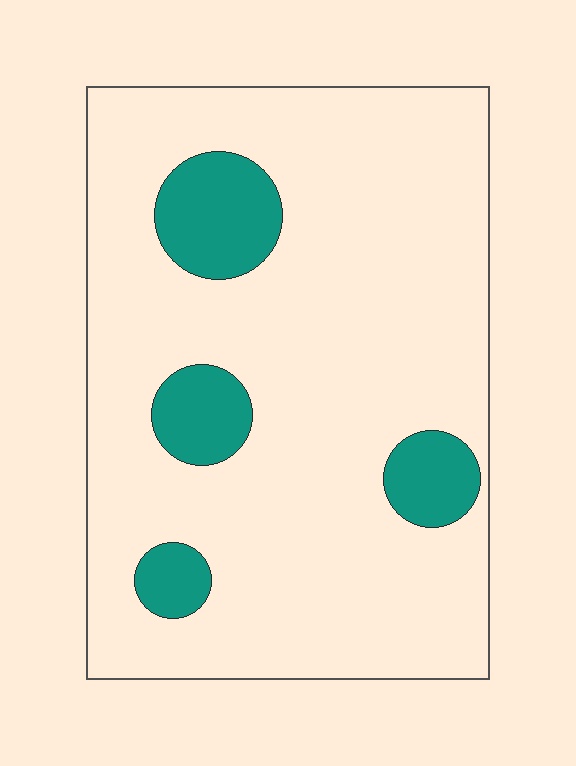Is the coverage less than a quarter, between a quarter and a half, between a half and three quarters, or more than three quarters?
Less than a quarter.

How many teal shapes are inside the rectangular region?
4.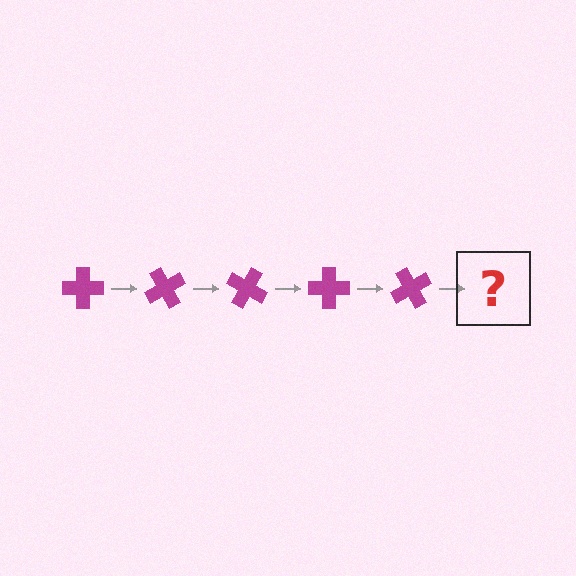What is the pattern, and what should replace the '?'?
The pattern is that the cross rotates 60 degrees each step. The '?' should be a magenta cross rotated 300 degrees.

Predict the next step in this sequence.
The next step is a magenta cross rotated 300 degrees.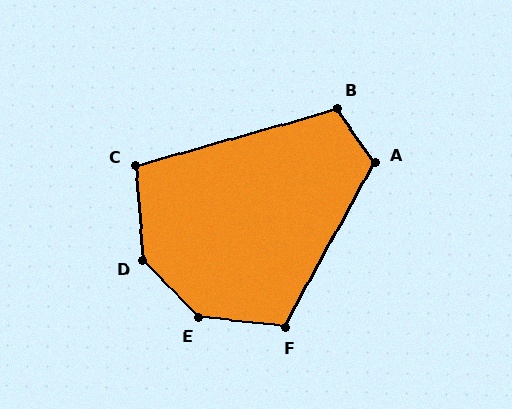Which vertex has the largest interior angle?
E, at approximately 141 degrees.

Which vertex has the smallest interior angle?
C, at approximately 102 degrees.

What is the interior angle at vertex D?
Approximately 140 degrees (obtuse).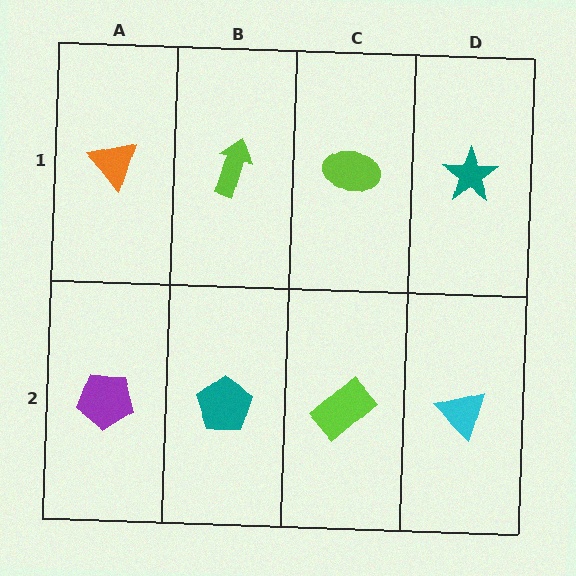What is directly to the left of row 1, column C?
A lime arrow.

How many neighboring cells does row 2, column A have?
2.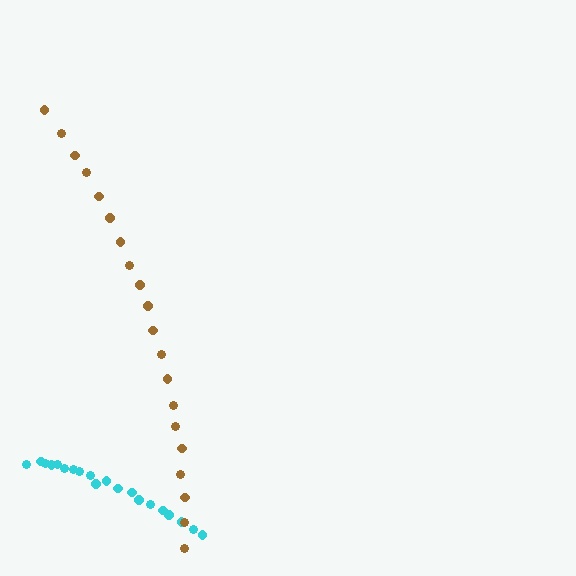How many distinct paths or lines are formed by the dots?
There are 2 distinct paths.